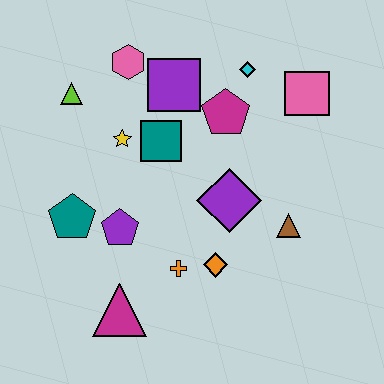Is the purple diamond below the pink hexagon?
Yes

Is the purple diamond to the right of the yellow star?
Yes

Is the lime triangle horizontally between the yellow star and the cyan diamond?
No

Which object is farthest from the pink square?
The magenta triangle is farthest from the pink square.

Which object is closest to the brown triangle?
The purple diamond is closest to the brown triangle.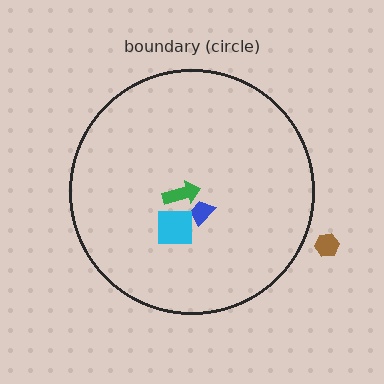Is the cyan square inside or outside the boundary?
Inside.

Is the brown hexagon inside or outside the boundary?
Outside.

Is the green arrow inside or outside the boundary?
Inside.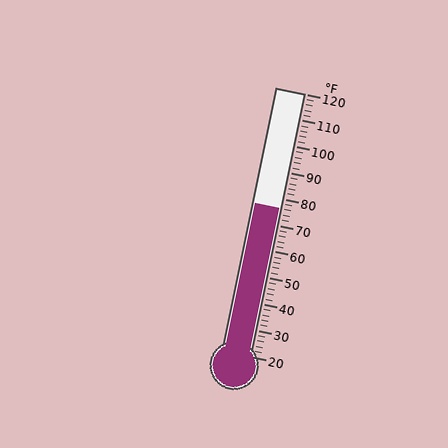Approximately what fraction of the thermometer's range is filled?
The thermometer is filled to approximately 55% of its range.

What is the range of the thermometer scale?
The thermometer scale ranges from 20°F to 120°F.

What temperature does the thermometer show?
The thermometer shows approximately 76°F.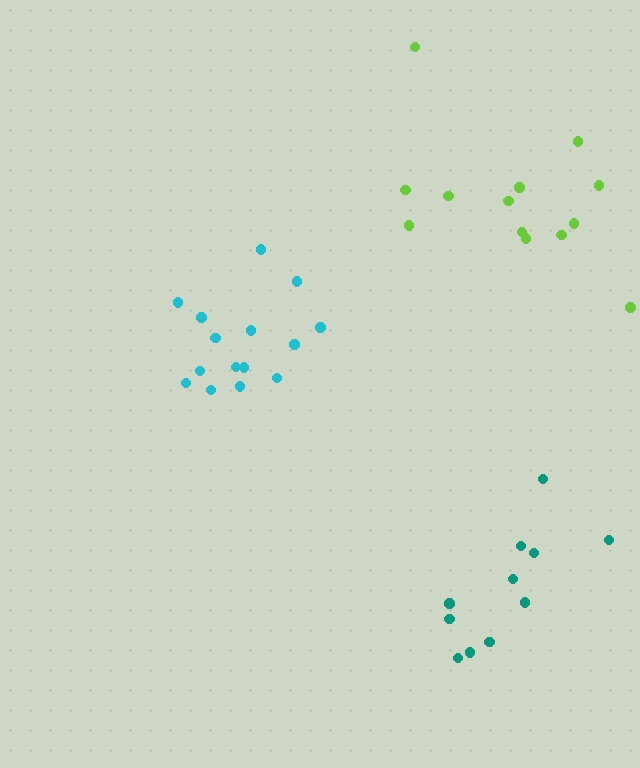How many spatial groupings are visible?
There are 3 spatial groupings.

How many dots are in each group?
Group 1: 11 dots, Group 2: 15 dots, Group 3: 13 dots (39 total).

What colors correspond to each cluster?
The clusters are colored: teal, cyan, lime.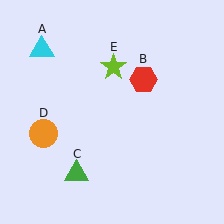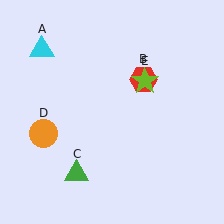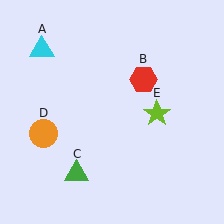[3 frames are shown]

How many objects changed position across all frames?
1 object changed position: lime star (object E).